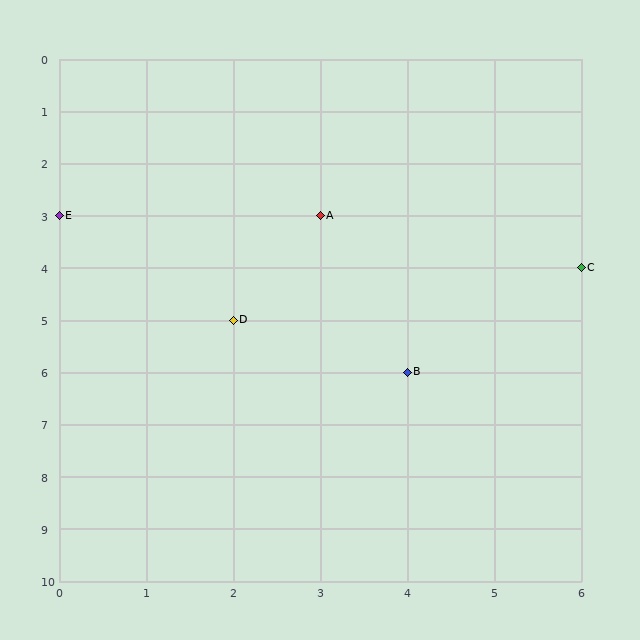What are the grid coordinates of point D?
Point D is at grid coordinates (2, 5).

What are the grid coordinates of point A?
Point A is at grid coordinates (3, 3).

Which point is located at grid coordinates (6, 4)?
Point C is at (6, 4).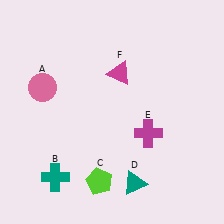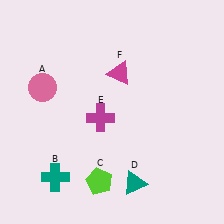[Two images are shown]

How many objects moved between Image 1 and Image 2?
1 object moved between the two images.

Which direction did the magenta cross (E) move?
The magenta cross (E) moved left.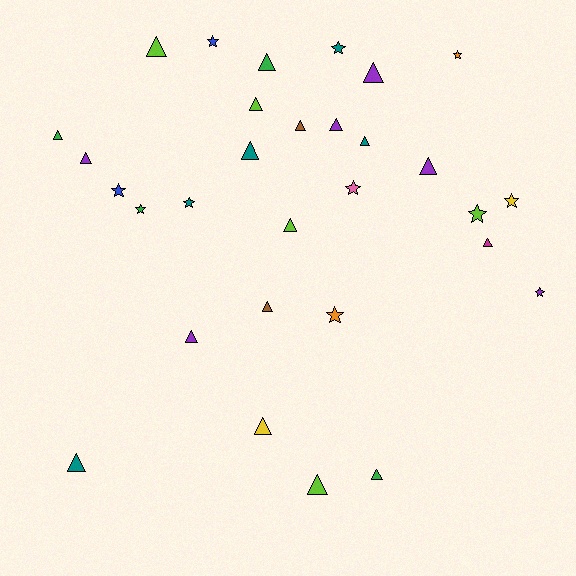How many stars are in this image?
There are 11 stars.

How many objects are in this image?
There are 30 objects.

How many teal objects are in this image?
There are 5 teal objects.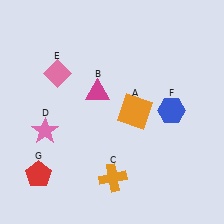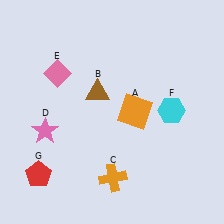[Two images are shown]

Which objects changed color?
B changed from magenta to brown. F changed from blue to cyan.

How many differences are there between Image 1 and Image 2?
There are 2 differences between the two images.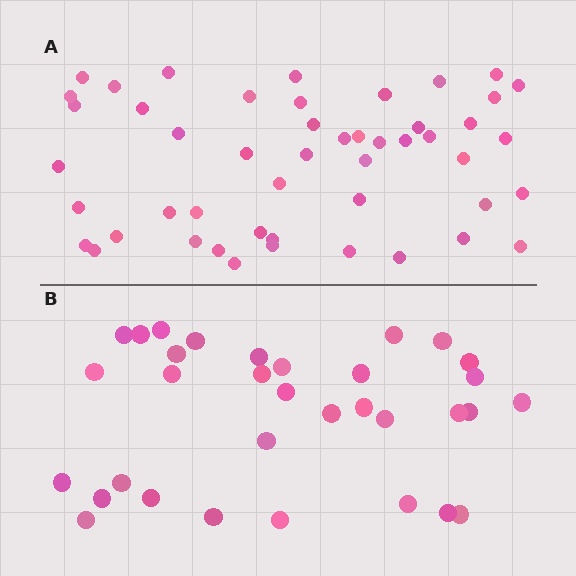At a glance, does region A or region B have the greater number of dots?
Region A (the top region) has more dots.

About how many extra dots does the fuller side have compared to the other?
Region A has approximately 15 more dots than region B.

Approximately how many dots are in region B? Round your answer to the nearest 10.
About 30 dots. (The exact count is 33, which rounds to 30.)